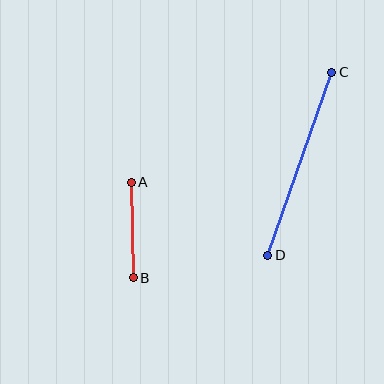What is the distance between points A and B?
The distance is approximately 96 pixels.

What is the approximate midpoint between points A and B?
The midpoint is at approximately (132, 230) pixels.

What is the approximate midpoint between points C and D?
The midpoint is at approximately (300, 164) pixels.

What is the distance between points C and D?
The distance is approximately 194 pixels.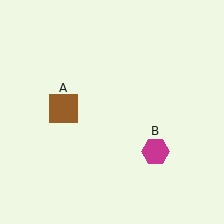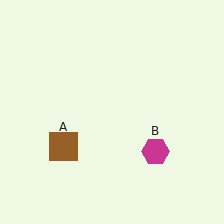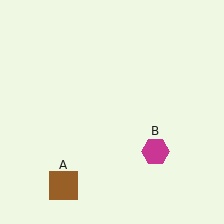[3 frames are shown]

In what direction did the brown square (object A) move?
The brown square (object A) moved down.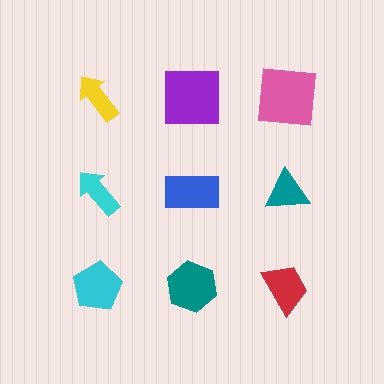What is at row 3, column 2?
A teal hexagon.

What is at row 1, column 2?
A purple square.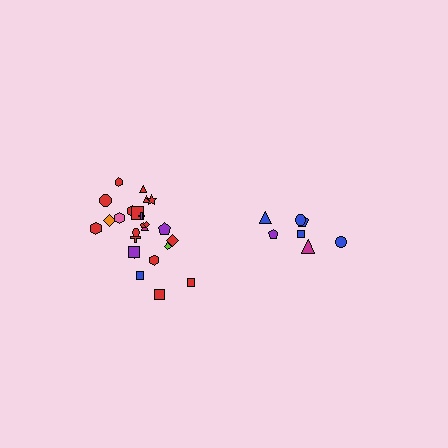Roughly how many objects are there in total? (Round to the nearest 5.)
Roughly 30 objects in total.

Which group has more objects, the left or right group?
The left group.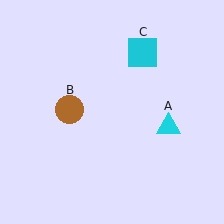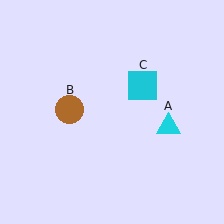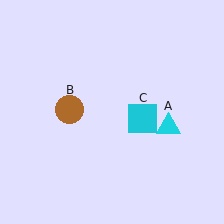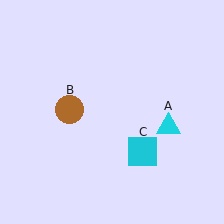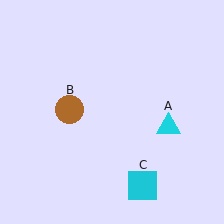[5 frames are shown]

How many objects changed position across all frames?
1 object changed position: cyan square (object C).